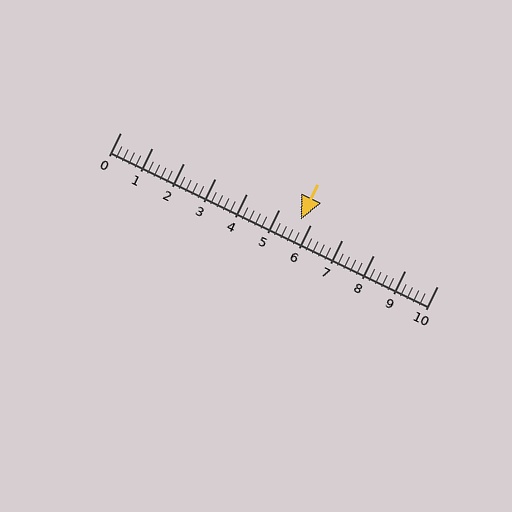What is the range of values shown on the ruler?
The ruler shows values from 0 to 10.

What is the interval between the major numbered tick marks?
The major tick marks are spaced 1 units apart.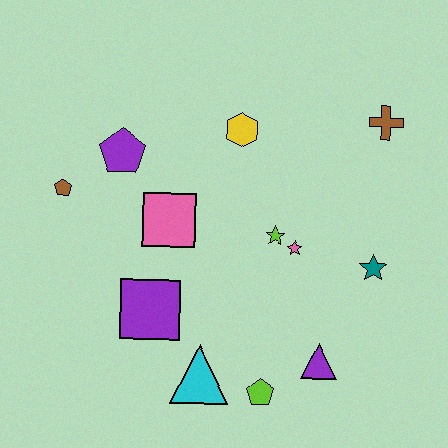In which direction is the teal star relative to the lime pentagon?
The teal star is above the lime pentagon.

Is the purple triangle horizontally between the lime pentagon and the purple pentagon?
No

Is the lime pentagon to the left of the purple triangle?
Yes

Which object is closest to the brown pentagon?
The purple pentagon is closest to the brown pentagon.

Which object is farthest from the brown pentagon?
The brown cross is farthest from the brown pentagon.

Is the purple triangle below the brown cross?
Yes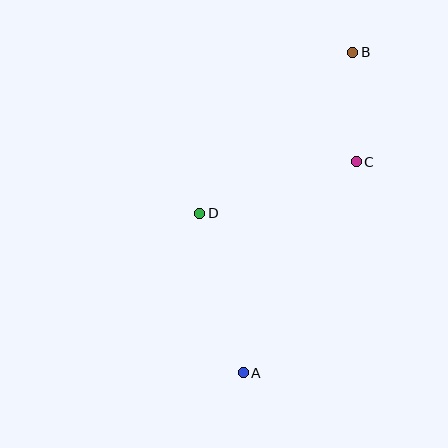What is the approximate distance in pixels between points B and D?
The distance between B and D is approximately 222 pixels.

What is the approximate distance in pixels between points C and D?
The distance between C and D is approximately 165 pixels.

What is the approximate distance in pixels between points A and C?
The distance between A and C is approximately 239 pixels.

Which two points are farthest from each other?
Points A and B are farthest from each other.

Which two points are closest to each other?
Points B and C are closest to each other.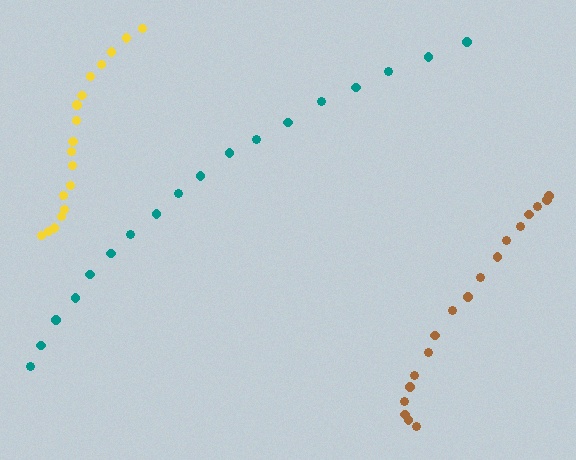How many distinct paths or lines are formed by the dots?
There are 3 distinct paths.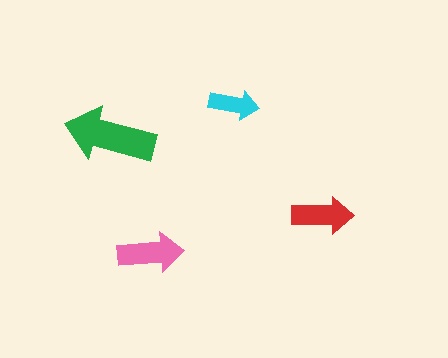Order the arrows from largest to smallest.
the green one, the pink one, the red one, the cyan one.